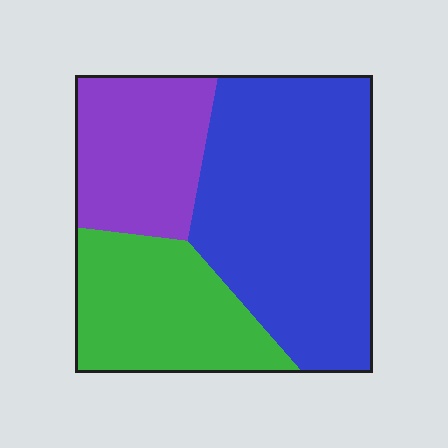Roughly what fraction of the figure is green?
Green takes up about one quarter (1/4) of the figure.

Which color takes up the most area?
Blue, at roughly 50%.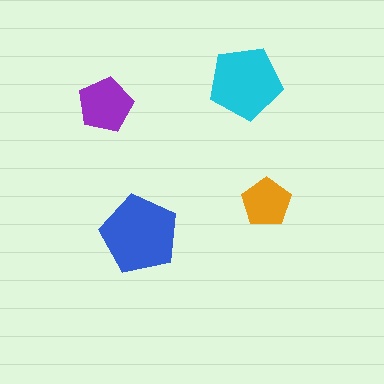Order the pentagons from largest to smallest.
the blue one, the cyan one, the purple one, the orange one.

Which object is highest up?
The cyan pentagon is topmost.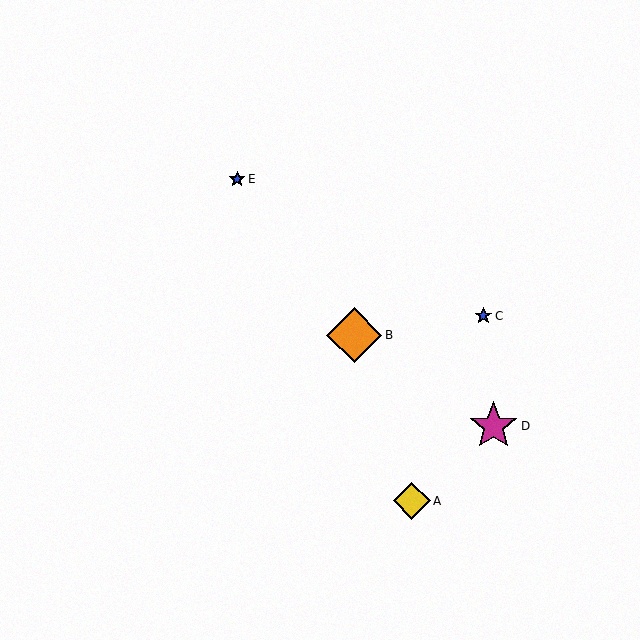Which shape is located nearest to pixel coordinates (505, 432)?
The magenta star (labeled D) at (494, 426) is nearest to that location.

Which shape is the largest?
The orange diamond (labeled B) is the largest.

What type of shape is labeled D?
Shape D is a magenta star.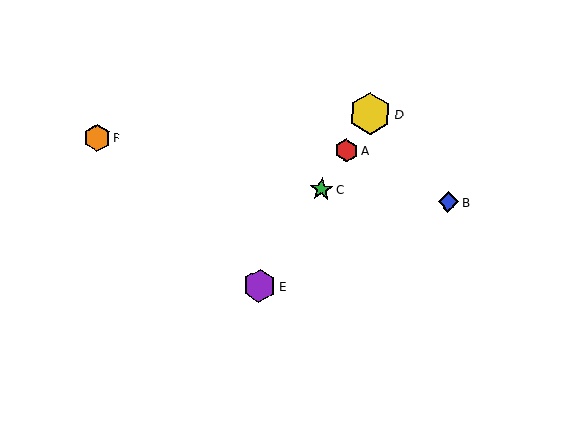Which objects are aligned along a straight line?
Objects A, C, D, E are aligned along a straight line.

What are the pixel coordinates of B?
Object B is at (448, 202).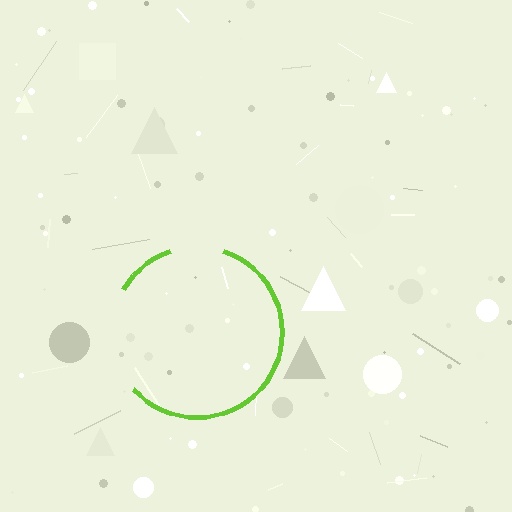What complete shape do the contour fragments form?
The contour fragments form a circle.